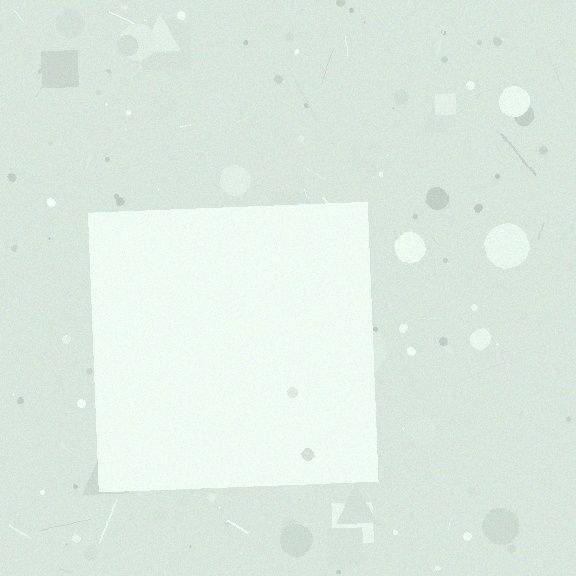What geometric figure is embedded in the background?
A square is embedded in the background.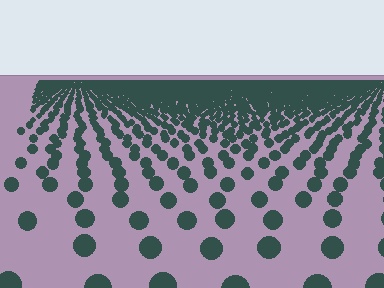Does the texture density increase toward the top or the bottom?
Density increases toward the top.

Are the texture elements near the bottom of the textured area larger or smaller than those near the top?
Larger. Near the bottom, elements are closer to the viewer and appear at a bigger on-screen size.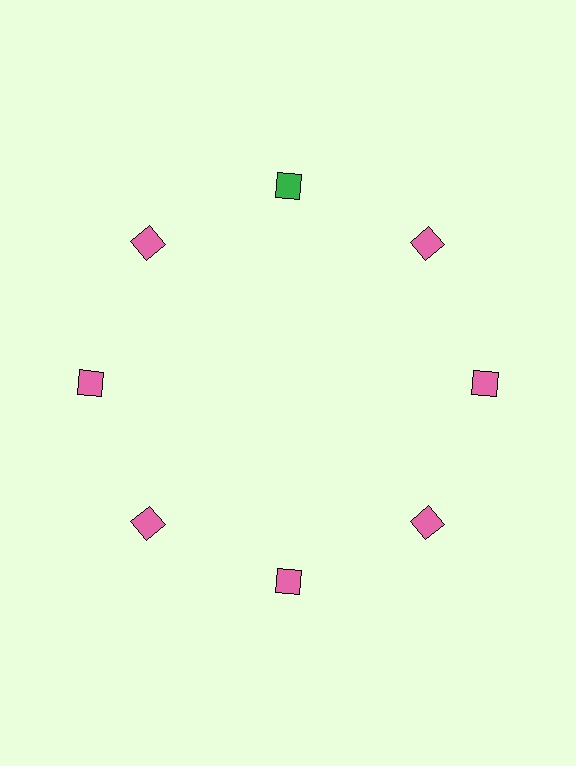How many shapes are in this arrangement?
There are 8 shapes arranged in a ring pattern.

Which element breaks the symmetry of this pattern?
The green square at roughly the 12 o'clock position breaks the symmetry. All other shapes are pink squares.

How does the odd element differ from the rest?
It has a different color: green instead of pink.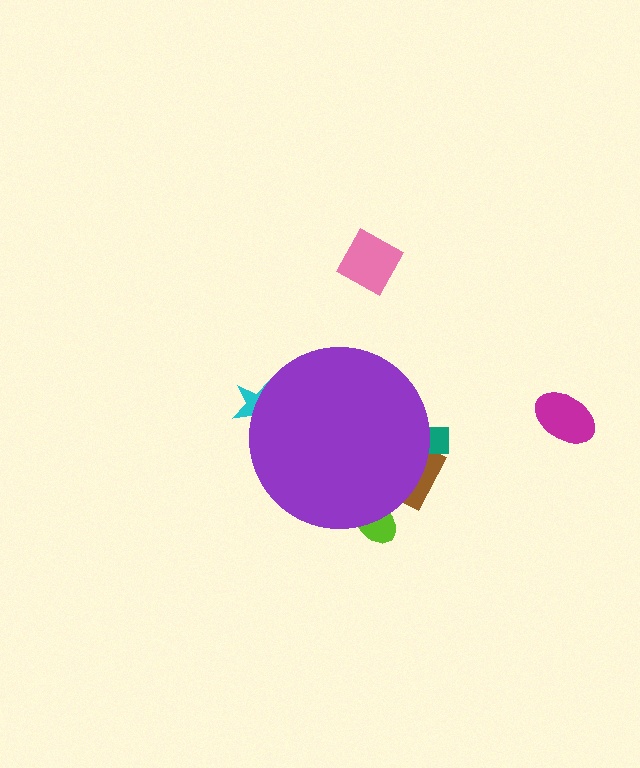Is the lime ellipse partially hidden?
Yes, the lime ellipse is partially hidden behind the purple circle.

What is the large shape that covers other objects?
A purple circle.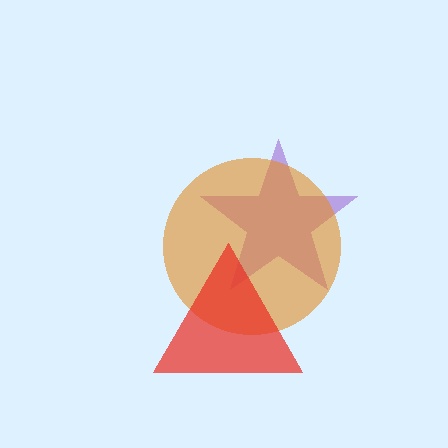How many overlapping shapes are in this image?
There are 3 overlapping shapes in the image.